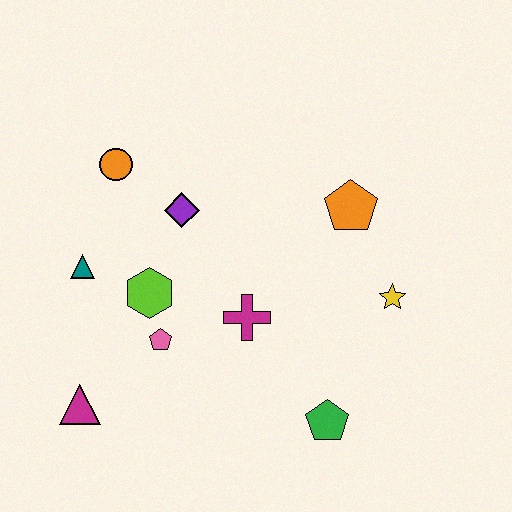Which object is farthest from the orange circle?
The green pentagon is farthest from the orange circle.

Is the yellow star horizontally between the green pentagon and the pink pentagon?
No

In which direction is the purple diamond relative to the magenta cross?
The purple diamond is above the magenta cross.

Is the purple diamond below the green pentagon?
No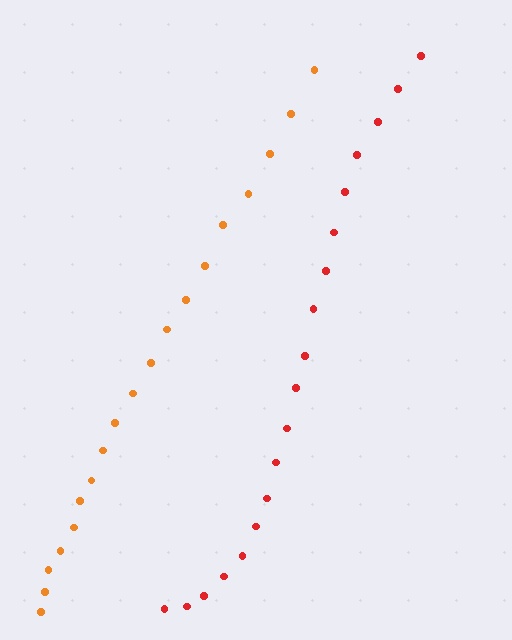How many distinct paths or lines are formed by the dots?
There are 2 distinct paths.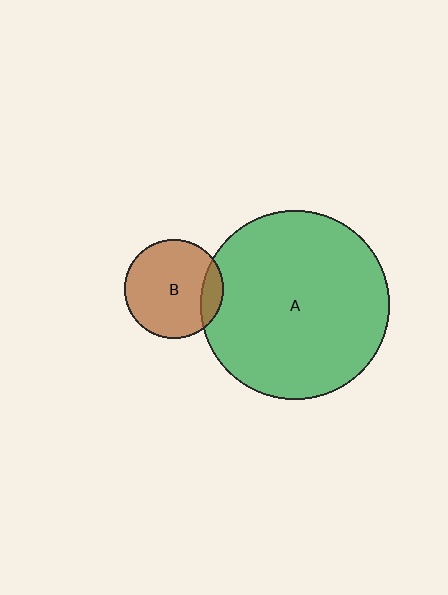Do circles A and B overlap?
Yes.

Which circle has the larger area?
Circle A (green).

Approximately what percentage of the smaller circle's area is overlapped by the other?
Approximately 15%.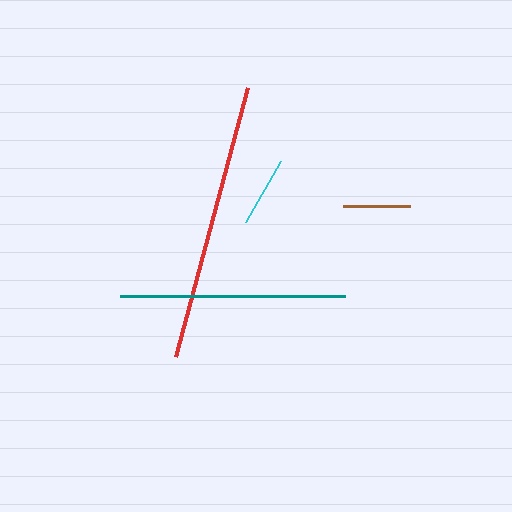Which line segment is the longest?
The red line is the longest at approximately 279 pixels.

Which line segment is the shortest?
The brown line is the shortest at approximately 66 pixels.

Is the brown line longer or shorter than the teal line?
The teal line is longer than the brown line.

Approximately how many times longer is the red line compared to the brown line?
The red line is approximately 4.2 times the length of the brown line.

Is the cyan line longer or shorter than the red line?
The red line is longer than the cyan line.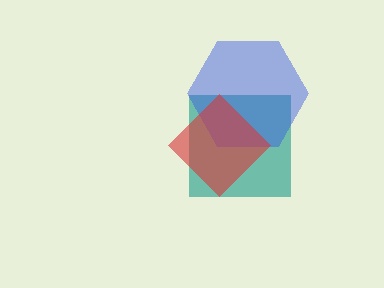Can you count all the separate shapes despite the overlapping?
Yes, there are 3 separate shapes.